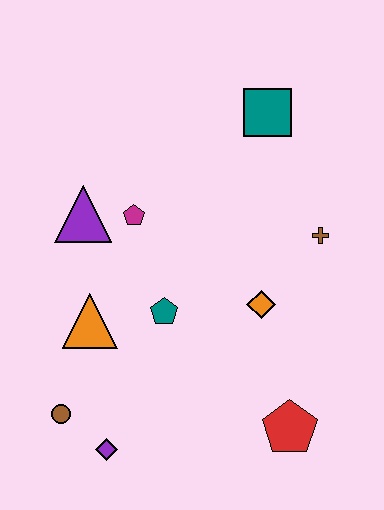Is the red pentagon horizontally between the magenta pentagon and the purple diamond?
No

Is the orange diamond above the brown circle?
Yes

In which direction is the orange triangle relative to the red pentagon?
The orange triangle is to the left of the red pentagon.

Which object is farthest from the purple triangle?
The red pentagon is farthest from the purple triangle.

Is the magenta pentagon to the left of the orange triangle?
No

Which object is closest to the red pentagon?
The orange diamond is closest to the red pentagon.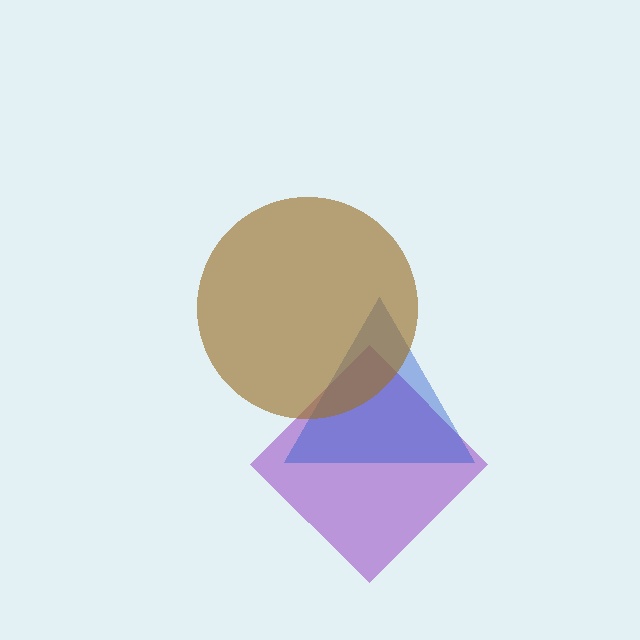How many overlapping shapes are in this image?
There are 3 overlapping shapes in the image.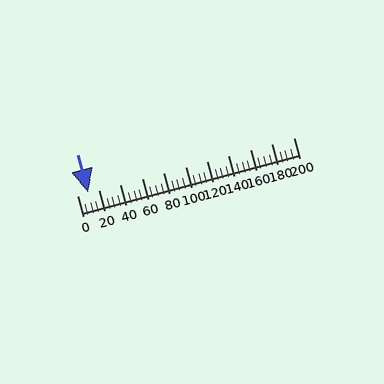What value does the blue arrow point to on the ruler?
The blue arrow points to approximately 10.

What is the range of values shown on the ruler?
The ruler shows values from 0 to 200.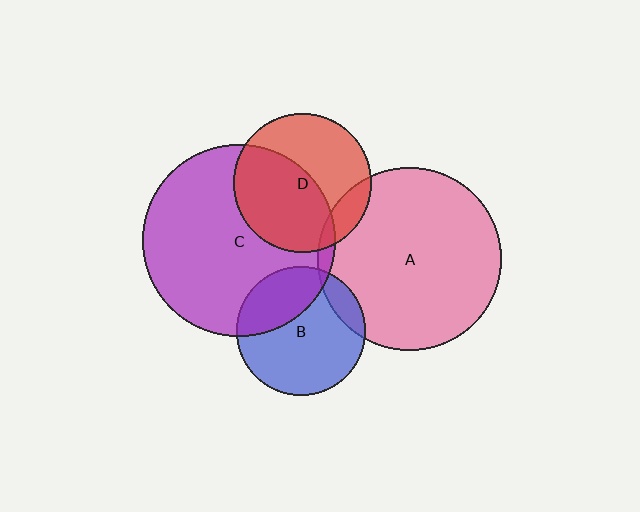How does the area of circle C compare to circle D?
Approximately 1.9 times.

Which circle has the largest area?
Circle C (purple).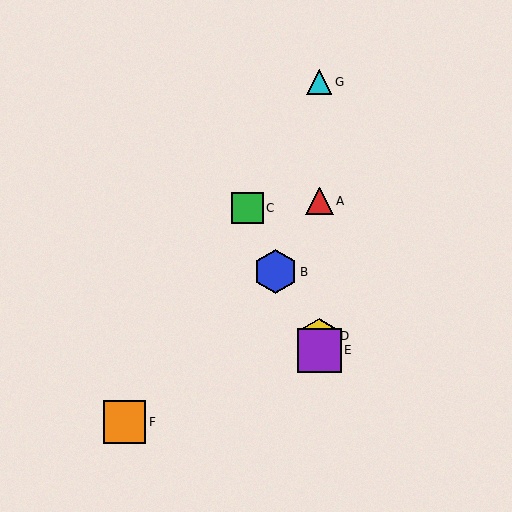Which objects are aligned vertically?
Objects A, D, E, G are aligned vertically.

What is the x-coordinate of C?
Object C is at x≈247.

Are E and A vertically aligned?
Yes, both are at x≈319.